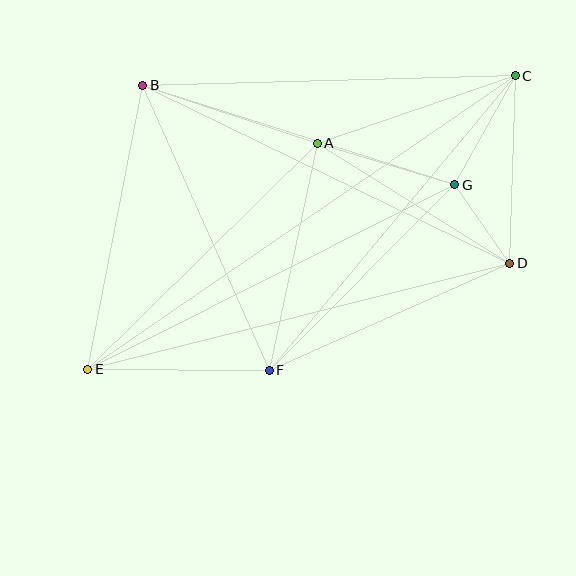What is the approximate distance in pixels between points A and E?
The distance between A and E is approximately 322 pixels.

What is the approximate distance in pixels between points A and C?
The distance between A and C is approximately 209 pixels.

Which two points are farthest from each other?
Points C and E are farthest from each other.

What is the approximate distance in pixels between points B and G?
The distance between B and G is approximately 327 pixels.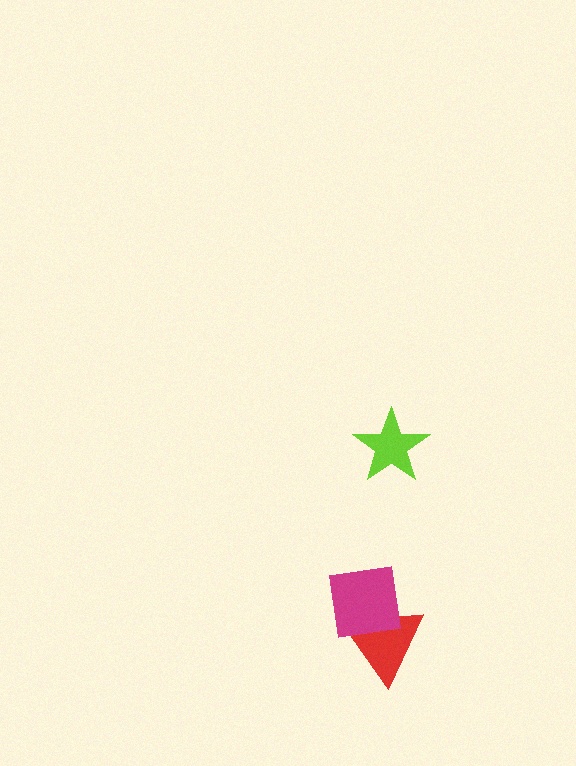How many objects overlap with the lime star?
0 objects overlap with the lime star.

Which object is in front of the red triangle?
The magenta square is in front of the red triangle.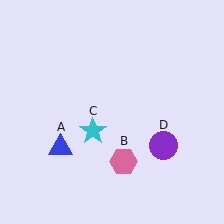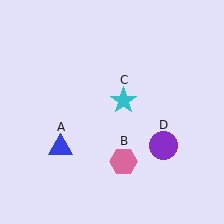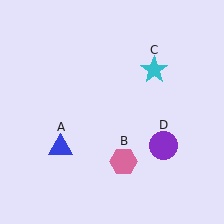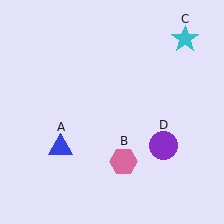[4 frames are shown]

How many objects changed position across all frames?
1 object changed position: cyan star (object C).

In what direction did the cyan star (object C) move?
The cyan star (object C) moved up and to the right.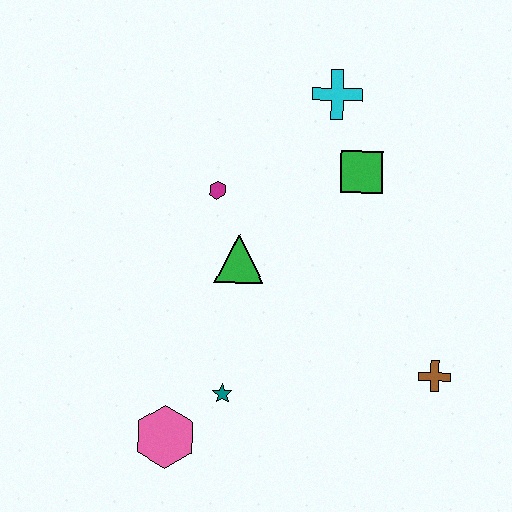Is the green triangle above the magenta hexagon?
No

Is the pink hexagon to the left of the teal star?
Yes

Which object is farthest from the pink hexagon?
The cyan cross is farthest from the pink hexagon.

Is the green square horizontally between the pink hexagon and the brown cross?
Yes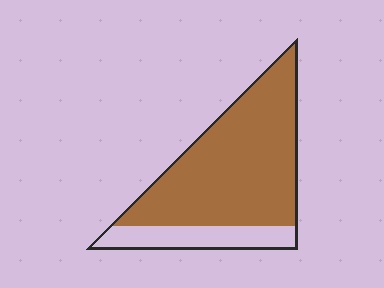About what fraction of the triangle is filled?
About four fifths (4/5).